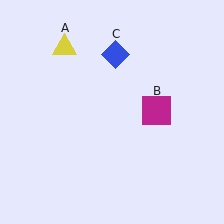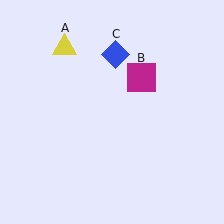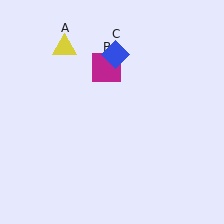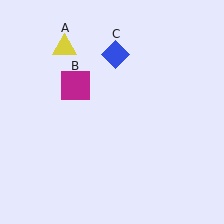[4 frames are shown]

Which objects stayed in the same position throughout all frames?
Yellow triangle (object A) and blue diamond (object C) remained stationary.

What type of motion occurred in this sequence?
The magenta square (object B) rotated counterclockwise around the center of the scene.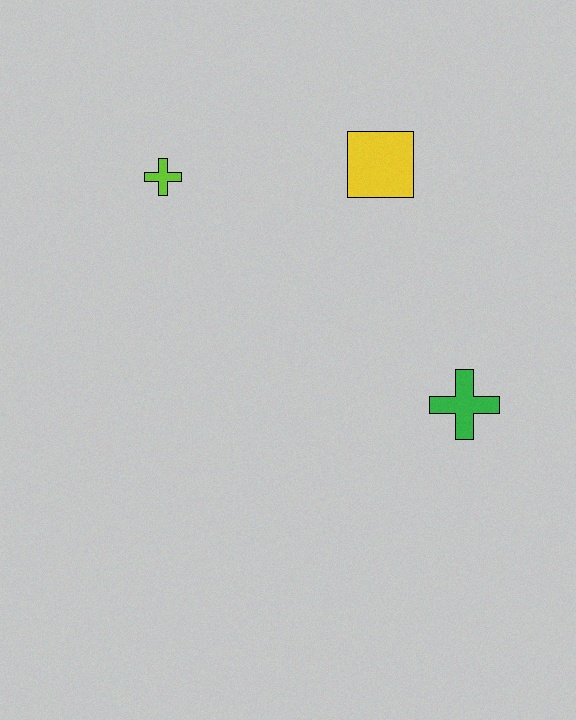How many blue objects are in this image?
There are no blue objects.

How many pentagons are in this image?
There are no pentagons.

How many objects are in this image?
There are 3 objects.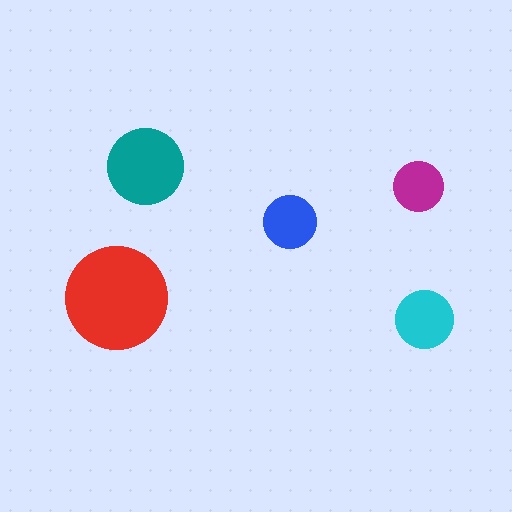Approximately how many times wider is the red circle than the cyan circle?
About 2 times wider.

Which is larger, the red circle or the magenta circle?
The red one.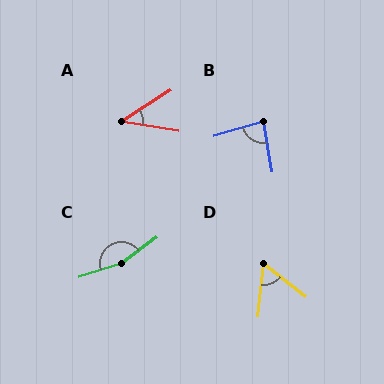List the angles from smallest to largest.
A (43°), D (57°), B (83°), C (160°).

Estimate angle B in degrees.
Approximately 83 degrees.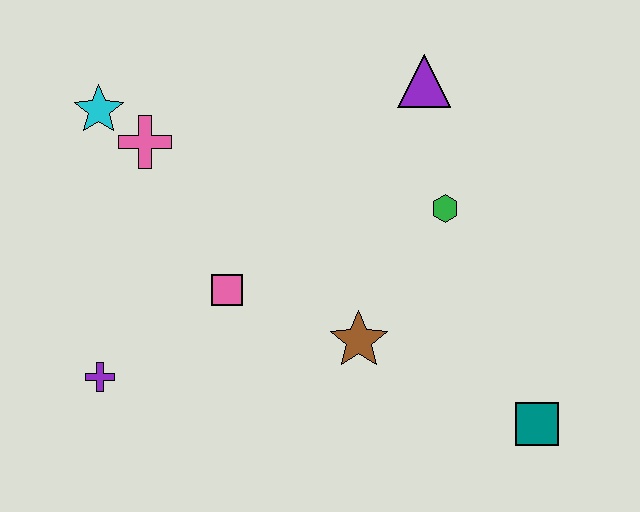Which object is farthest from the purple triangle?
The purple cross is farthest from the purple triangle.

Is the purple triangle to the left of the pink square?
No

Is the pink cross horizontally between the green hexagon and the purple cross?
Yes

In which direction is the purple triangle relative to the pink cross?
The purple triangle is to the right of the pink cross.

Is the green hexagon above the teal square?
Yes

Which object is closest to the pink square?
The brown star is closest to the pink square.